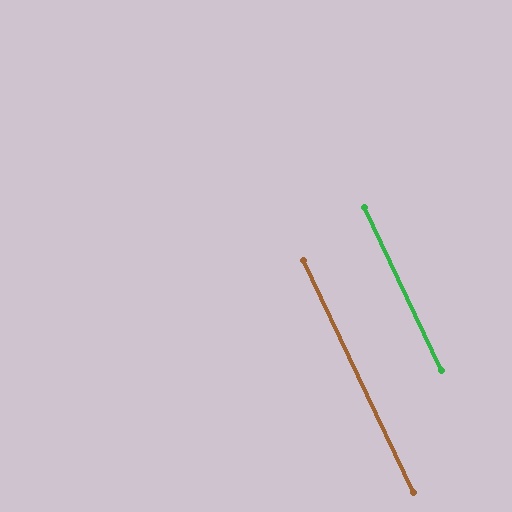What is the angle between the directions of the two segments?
Approximately 0 degrees.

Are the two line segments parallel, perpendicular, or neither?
Parallel — their directions differ by only 0.1°.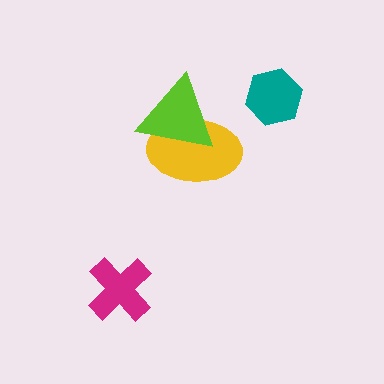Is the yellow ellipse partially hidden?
Yes, it is partially covered by another shape.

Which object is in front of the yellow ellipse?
The lime triangle is in front of the yellow ellipse.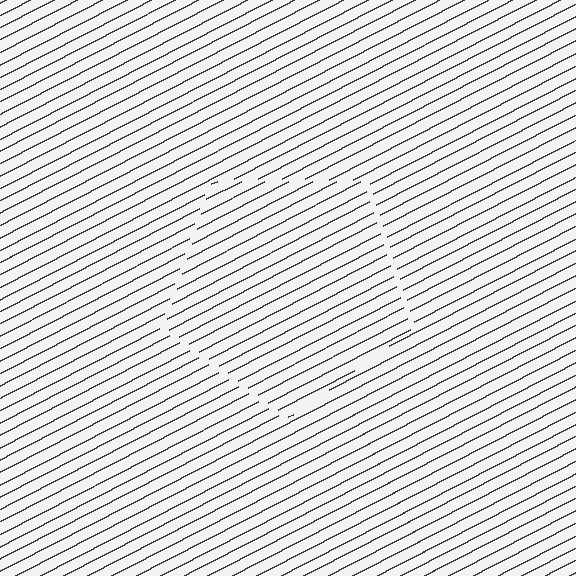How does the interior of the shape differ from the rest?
The interior of the shape contains the same grating, shifted by half a period — the contour is defined by the phase discontinuity where line-ends from the inner and outer gratings abut.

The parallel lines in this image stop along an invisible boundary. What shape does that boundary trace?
An illusory pentagon. The interior of the shape contains the same grating, shifted by half a period — the contour is defined by the phase discontinuity where line-ends from the inner and outer gratings abut.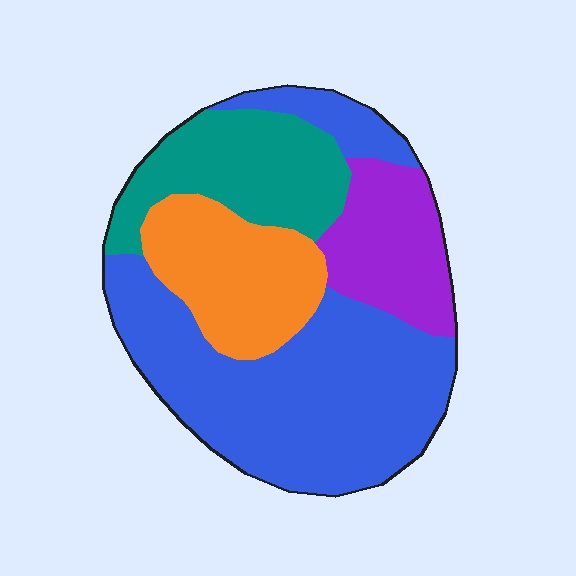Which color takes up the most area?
Blue, at roughly 50%.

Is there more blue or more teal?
Blue.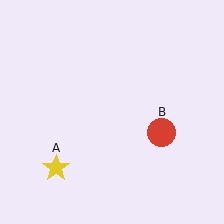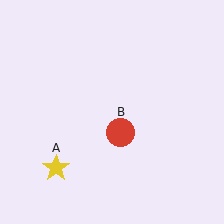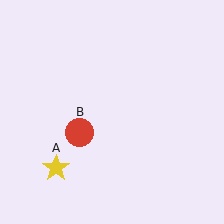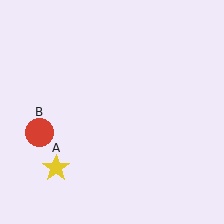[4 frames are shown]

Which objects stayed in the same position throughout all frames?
Yellow star (object A) remained stationary.